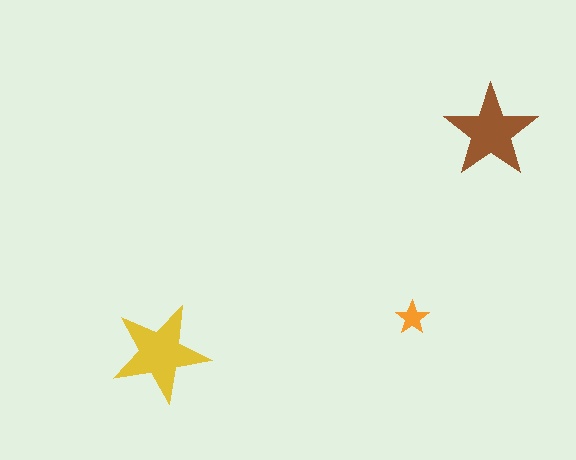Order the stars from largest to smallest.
the yellow one, the brown one, the orange one.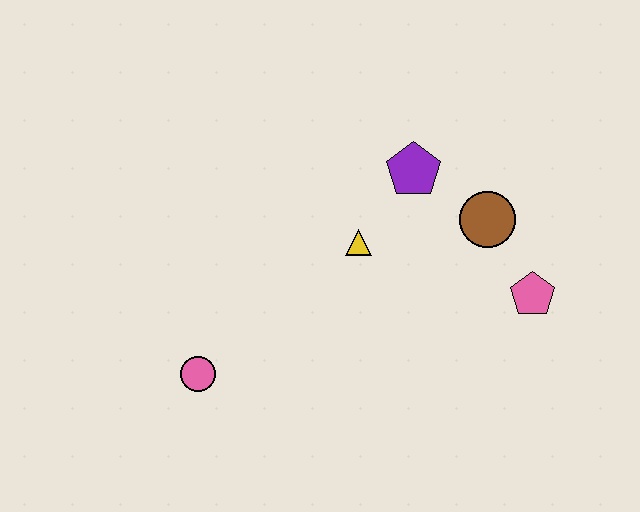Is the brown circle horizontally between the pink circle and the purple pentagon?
No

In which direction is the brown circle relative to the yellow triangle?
The brown circle is to the right of the yellow triangle.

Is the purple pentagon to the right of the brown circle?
No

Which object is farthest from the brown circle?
The pink circle is farthest from the brown circle.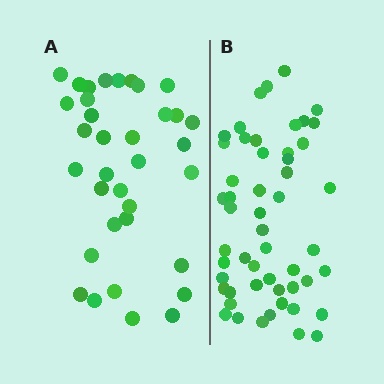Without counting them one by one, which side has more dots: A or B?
Region B (the right region) has more dots.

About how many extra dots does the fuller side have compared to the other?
Region B has approximately 15 more dots than region A.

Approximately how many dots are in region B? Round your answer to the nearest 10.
About 50 dots. (The exact count is 52, which rounds to 50.)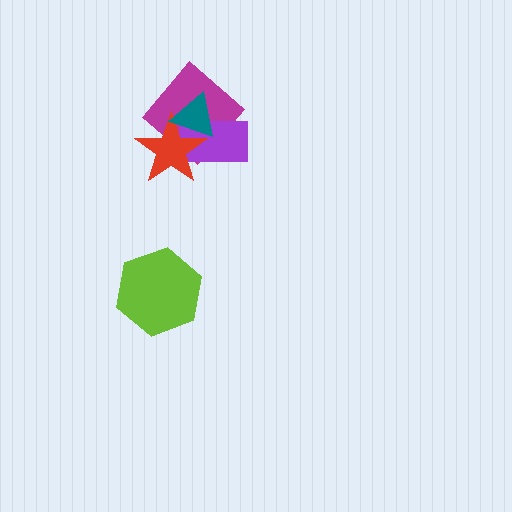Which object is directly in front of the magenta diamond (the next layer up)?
The purple rectangle is directly in front of the magenta diamond.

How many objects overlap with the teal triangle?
3 objects overlap with the teal triangle.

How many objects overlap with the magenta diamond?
3 objects overlap with the magenta diamond.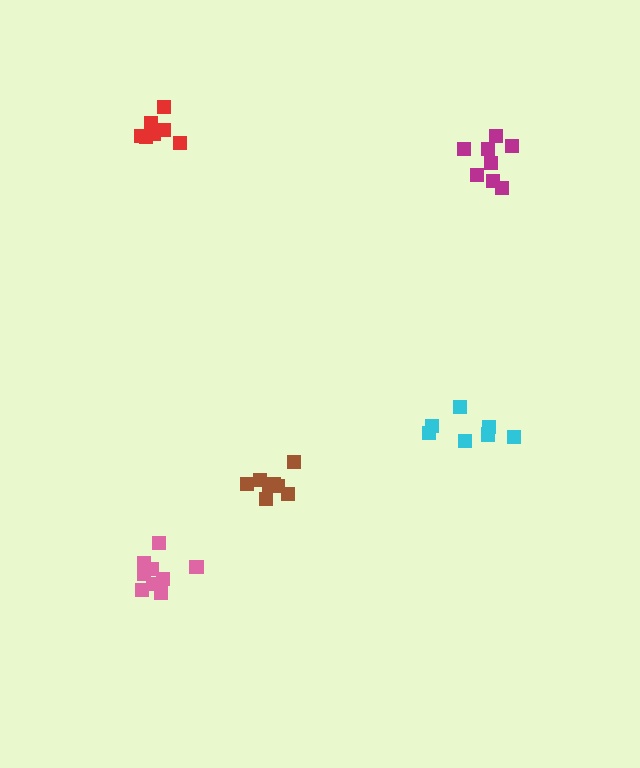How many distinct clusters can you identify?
There are 5 distinct clusters.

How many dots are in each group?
Group 1: 8 dots, Group 2: 8 dots, Group 3: 9 dots, Group 4: 7 dots, Group 5: 7 dots (39 total).